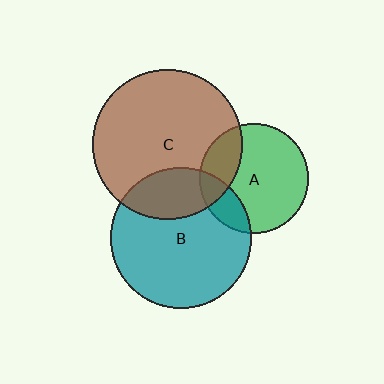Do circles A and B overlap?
Yes.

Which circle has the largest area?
Circle C (brown).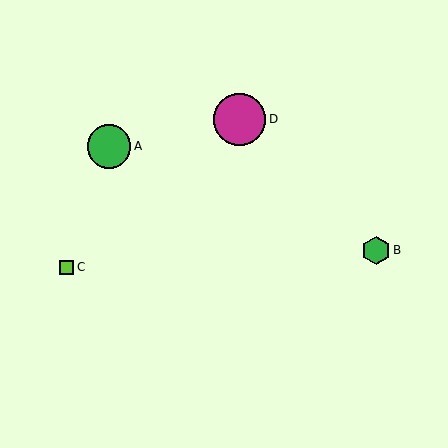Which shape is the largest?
The magenta circle (labeled D) is the largest.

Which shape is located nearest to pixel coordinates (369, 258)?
The green hexagon (labeled B) at (376, 250) is nearest to that location.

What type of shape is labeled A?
Shape A is a green circle.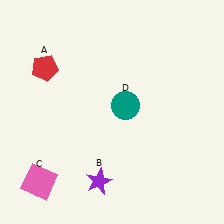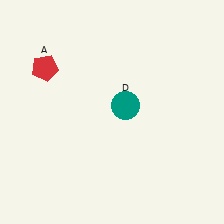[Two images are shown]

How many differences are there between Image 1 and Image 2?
There are 2 differences between the two images.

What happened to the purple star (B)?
The purple star (B) was removed in Image 2. It was in the bottom-left area of Image 1.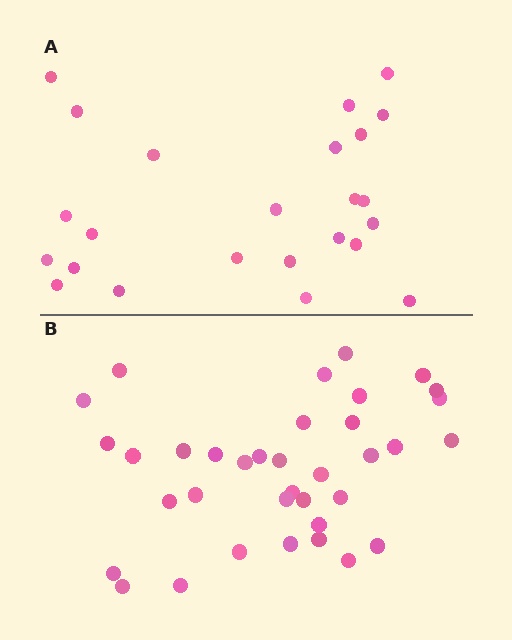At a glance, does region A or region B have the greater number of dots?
Region B (the bottom region) has more dots.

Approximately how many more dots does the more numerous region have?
Region B has roughly 12 or so more dots than region A.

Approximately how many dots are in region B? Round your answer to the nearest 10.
About 40 dots. (The exact count is 36, which rounds to 40.)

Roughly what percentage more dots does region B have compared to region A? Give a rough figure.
About 50% more.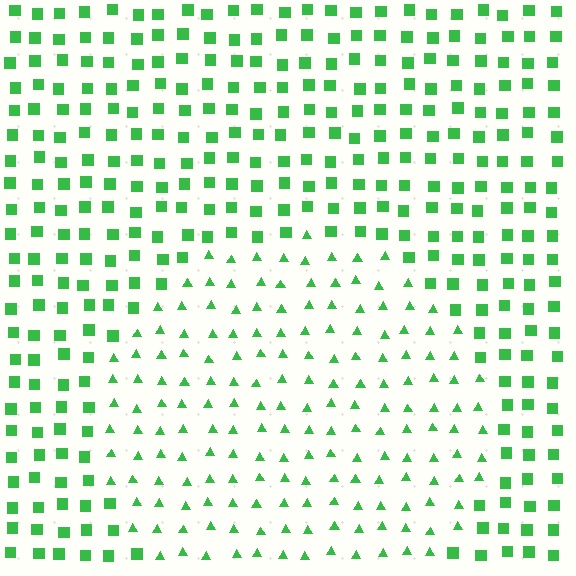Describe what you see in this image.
The image is filled with small green elements arranged in a uniform grid. A circle-shaped region contains triangles, while the surrounding area contains squares. The boundary is defined purely by the change in element shape.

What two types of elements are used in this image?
The image uses triangles inside the circle region and squares outside it.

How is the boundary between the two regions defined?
The boundary is defined by a change in element shape: triangles inside vs. squares outside. All elements share the same color and spacing.